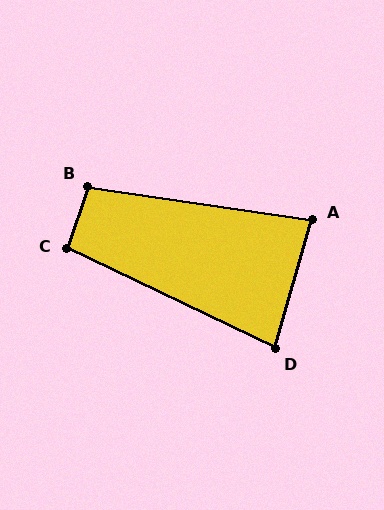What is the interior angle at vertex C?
Approximately 97 degrees (obtuse).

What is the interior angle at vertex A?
Approximately 83 degrees (acute).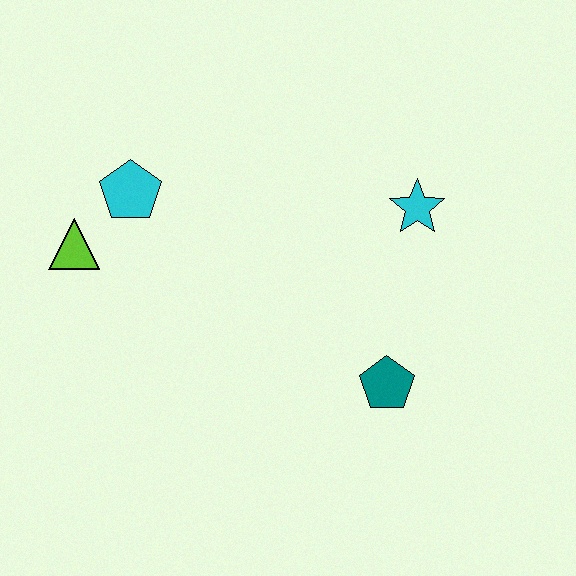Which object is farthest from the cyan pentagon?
The teal pentagon is farthest from the cyan pentagon.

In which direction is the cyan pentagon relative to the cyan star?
The cyan pentagon is to the left of the cyan star.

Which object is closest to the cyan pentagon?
The lime triangle is closest to the cyan pentagon.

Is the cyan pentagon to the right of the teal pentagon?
No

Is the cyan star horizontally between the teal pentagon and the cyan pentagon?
No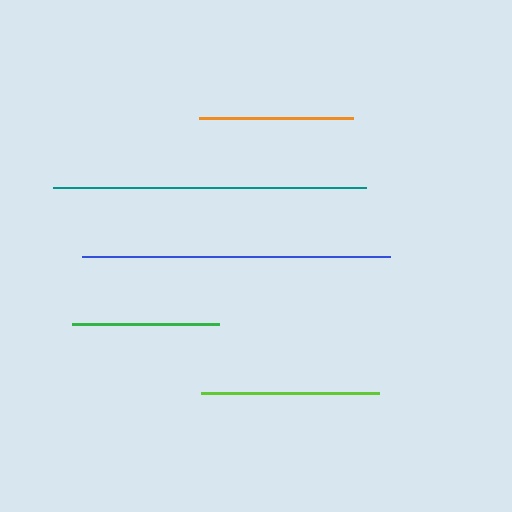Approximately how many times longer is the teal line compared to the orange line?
The teal line is approximately 2.0 times the length of the orange line.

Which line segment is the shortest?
The green line is the shortest at approximately 147 pixels.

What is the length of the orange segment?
The orange segment is approximately 153 pixels long.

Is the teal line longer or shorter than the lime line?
The teal line is longer than the lime line.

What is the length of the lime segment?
The lime segment is approximately 178 pixels long.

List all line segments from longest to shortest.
From longest to shortest: teal, blue, lime, orange, green.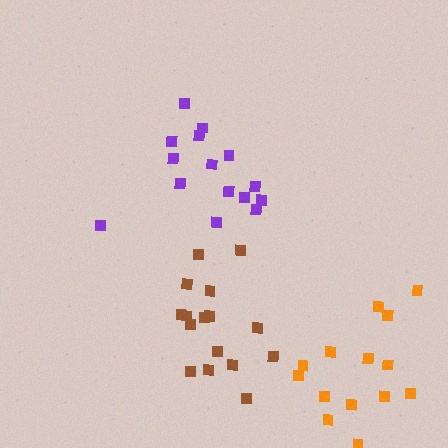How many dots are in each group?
Group 1: 16 dots, Group 2: 15 dots, Group 3: 14 dots (45 total).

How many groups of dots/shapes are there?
There are 3 groups.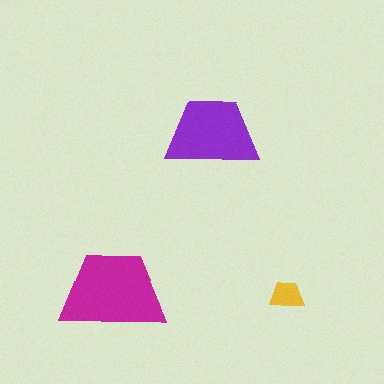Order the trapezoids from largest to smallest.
the magenta one, the purple one, the yellow one.